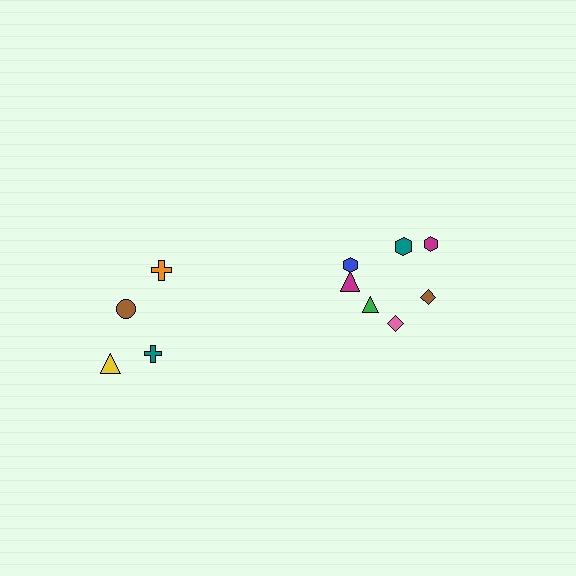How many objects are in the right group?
There are 7 objects.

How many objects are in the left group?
There are 4 objects.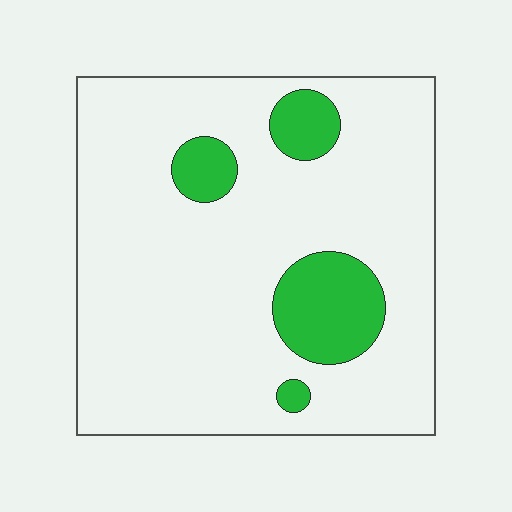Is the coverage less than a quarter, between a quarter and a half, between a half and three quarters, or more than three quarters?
Less than a quarter.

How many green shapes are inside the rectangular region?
4.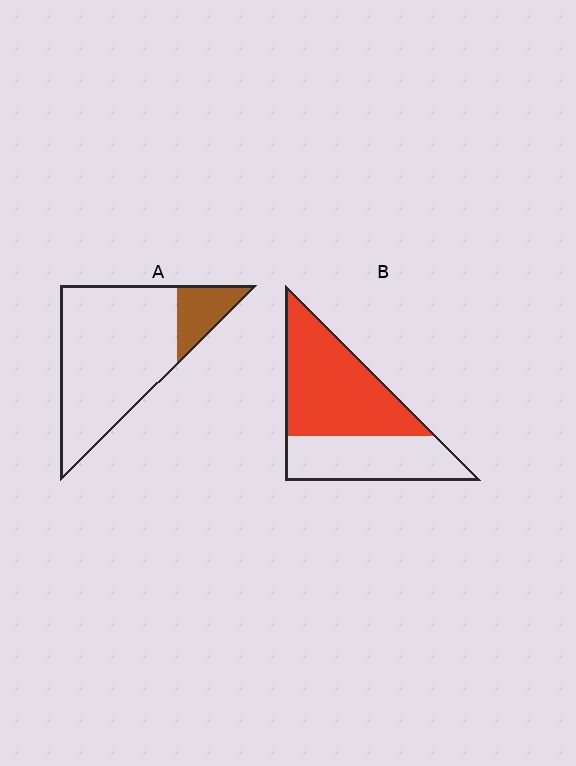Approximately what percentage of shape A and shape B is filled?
A is approximately 15% and B is approximately 60%.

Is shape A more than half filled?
No.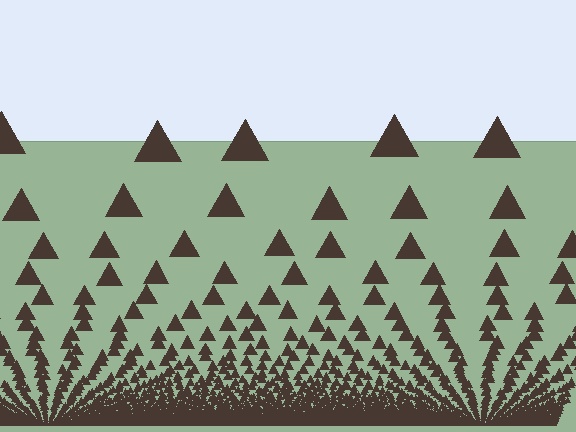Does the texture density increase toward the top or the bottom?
Density increases toward the bottom.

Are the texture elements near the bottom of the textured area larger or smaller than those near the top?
Smaller. The gradient is inverted — elements near the bottom are smaller and denser.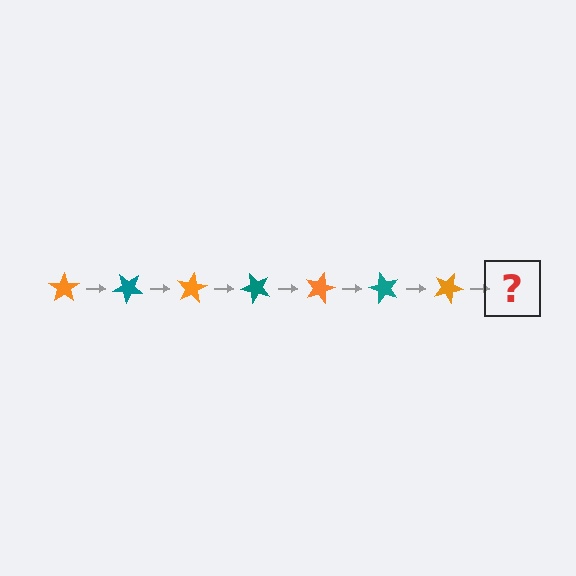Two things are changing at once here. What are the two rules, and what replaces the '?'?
The two rules are that it rotates 40 degrees each step and the color cycles through orange and teal. The '?' should be a teal star, rotated 280 degrees from the start.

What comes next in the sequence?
The next element should be a teal star, rotated 280 degrees from the start.